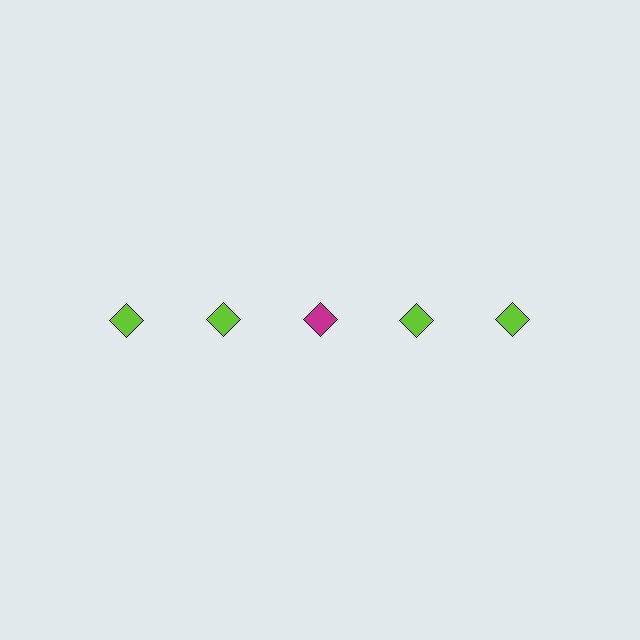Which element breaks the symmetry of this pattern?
The magenta diamond in the top row, center column breaks the symmetry. All other shapes are lime diamonds.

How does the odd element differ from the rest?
It has a different color: magenta instead of lime.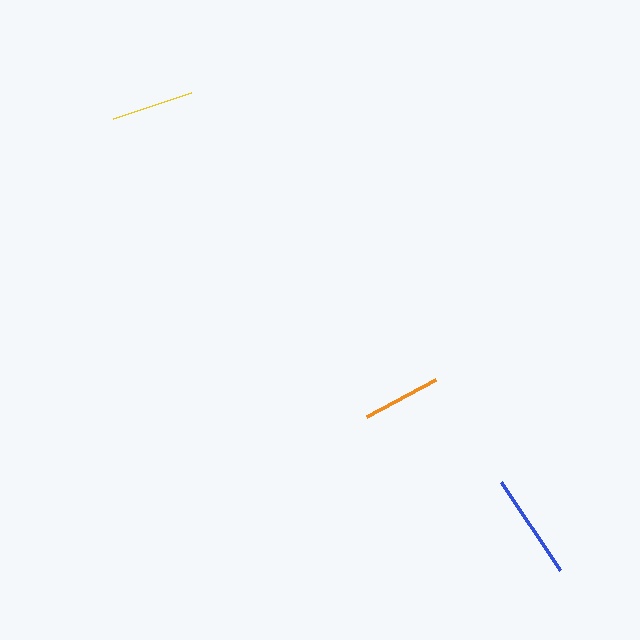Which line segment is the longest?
The blue line is the longest at approximately 106 pixels.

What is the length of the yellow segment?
The yellow segment is approximately 82 pixels long.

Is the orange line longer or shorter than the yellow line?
The yellow line is longer than the orange line.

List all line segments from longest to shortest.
From longest to shortest: blue, yellow, orange.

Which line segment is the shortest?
The orange line is the shortest at approximately 79 pixels.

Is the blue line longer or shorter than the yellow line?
The blue line is longer than the yellow line.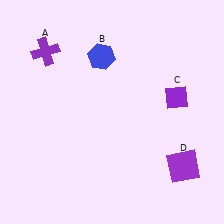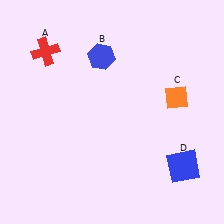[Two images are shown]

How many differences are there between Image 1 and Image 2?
There are 3 differences between the two images.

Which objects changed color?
A changed from purple to red. C changed from purple to orange. D changed from purple to blue.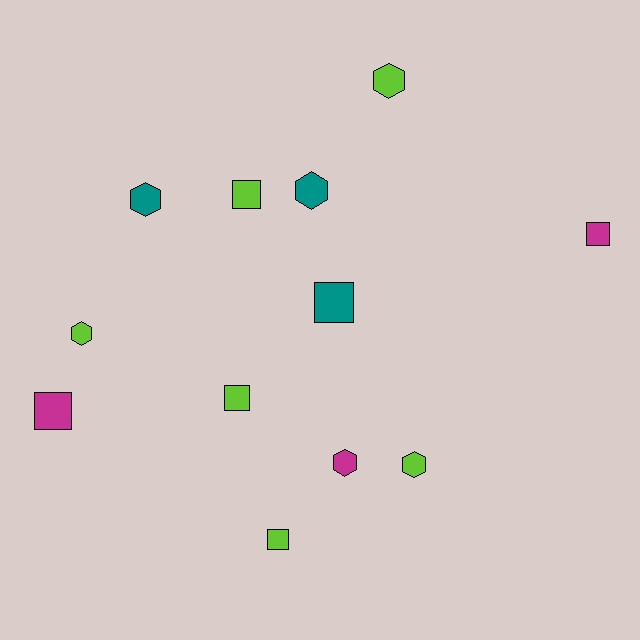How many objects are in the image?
There are 12 objects.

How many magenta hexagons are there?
There is 1 magenta hexagon.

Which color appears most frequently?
Lime, with 6 objects.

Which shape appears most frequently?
Square, with 6 objects.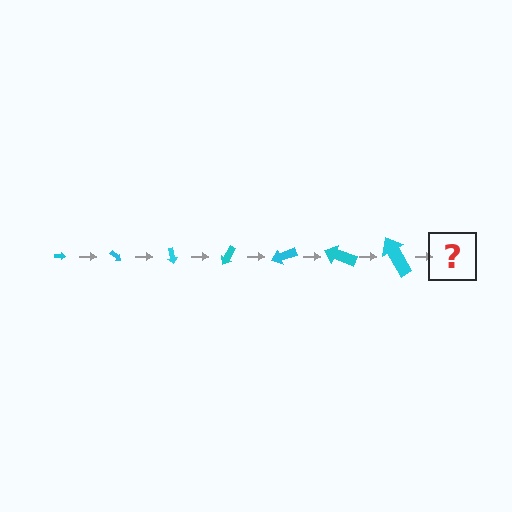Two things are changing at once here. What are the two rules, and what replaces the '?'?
The two rules are that the arrow grows larger each step and it rotates 40 degrees each step. The '?' should be an arrow, larger than the previous one and rotated 280 degrees from the start.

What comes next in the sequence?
The next element should be an arrow, larger than the previous one and rotated 280 degrees from the start.